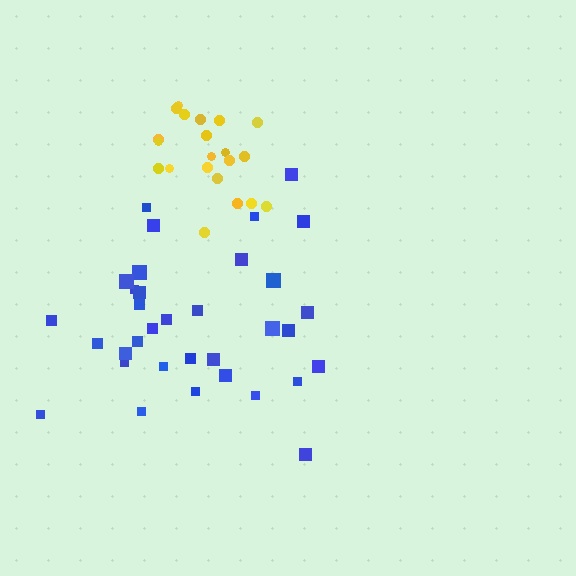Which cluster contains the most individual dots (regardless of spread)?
Blue (35).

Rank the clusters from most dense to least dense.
yellow, blue.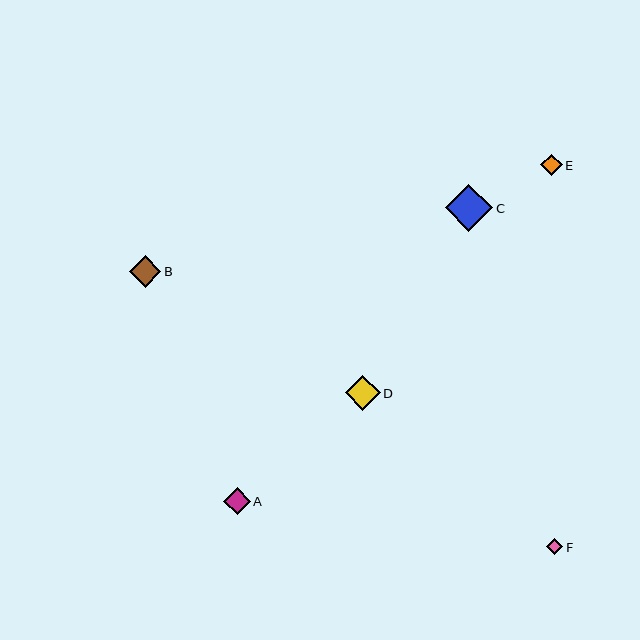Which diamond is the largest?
Diamond C is the largest with a size of approximately 48 pixels.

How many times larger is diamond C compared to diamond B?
Diamond C is approximately 1.5 times the size of diamond B.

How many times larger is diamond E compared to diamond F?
Diamond E is approximately 1.3 times the size of diamond F.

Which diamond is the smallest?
Diamond F is the smallest with a size of approximately 16 pixels.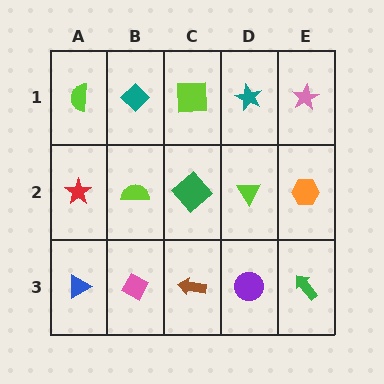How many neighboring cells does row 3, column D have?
3.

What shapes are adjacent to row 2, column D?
A teal star (row 1, column D), a purple circle (row 3, column D), a green diamond (row 2, column C), an orange hexagon (row 2, column E).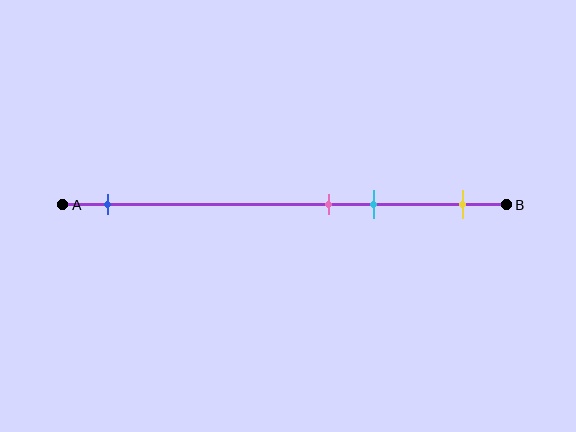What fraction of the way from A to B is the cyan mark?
The cyan mark is approximately 70% (0.7) of the way from A to B.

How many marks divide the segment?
There are 4 marks dividing the segment.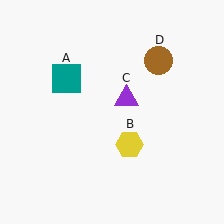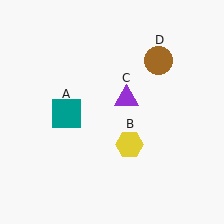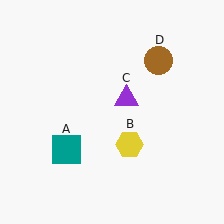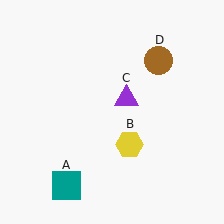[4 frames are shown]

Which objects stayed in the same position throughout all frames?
Yellow hexagon (object B) and purple triangle (object C) and brown circle (object D) remained stationary.